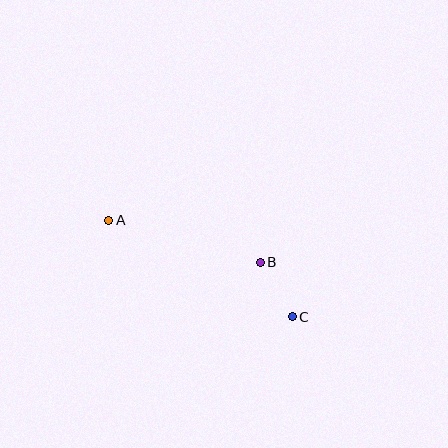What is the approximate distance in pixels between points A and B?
The distance between A and B is approximately 158 pixels.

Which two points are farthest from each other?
Points A and C are farthest from each other.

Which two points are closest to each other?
Points B and C are closest to each other.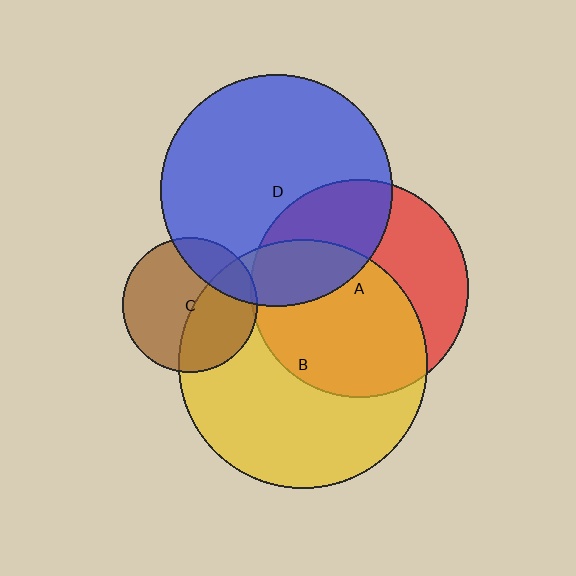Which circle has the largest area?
Circle B (yellow).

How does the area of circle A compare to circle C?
Approximately 2.6 times.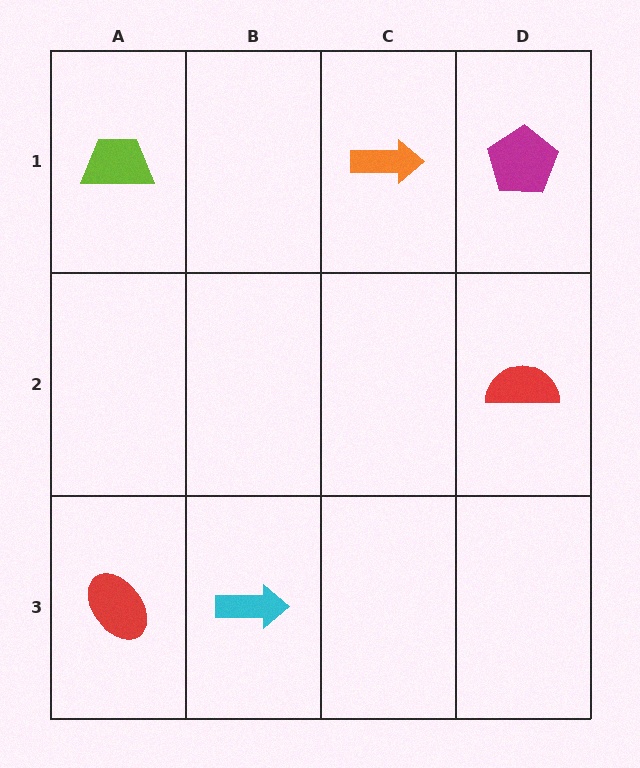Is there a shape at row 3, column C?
No, that cell is empty.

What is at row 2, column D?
A red semicircle.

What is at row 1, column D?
A magenta pentagon.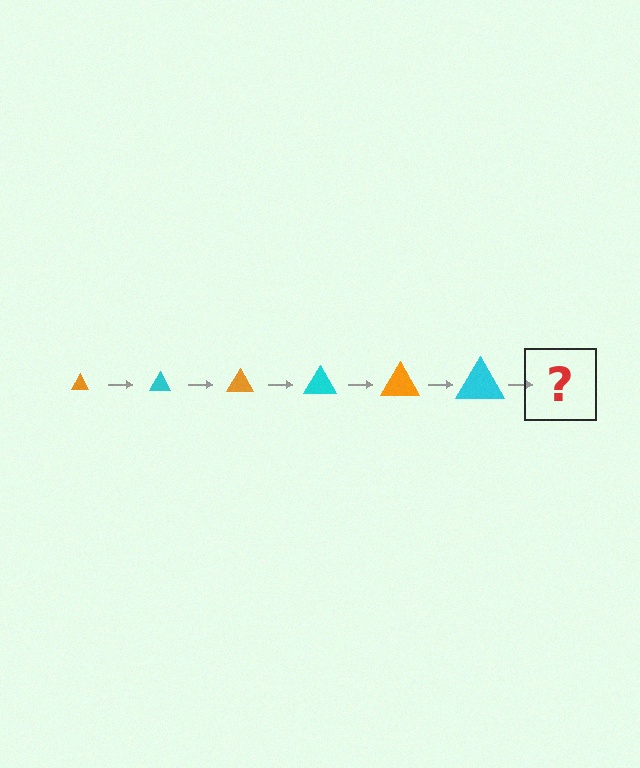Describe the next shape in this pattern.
It should be an orange triangle, larger than the previous one.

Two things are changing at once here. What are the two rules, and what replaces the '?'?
The two rules are that the triangle grows larger each step and the color cycles through orange and cyan. The '?' should be an orange triangle, larger than the previous one.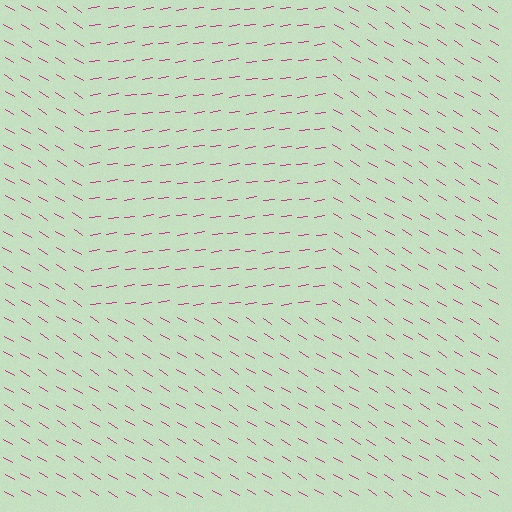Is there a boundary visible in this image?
Yes, there is a texture boundary formed by a change in line orientation.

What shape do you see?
I see a rectangle.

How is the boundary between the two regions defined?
The boundary is defined purely by a change in line orientation (approximately 40 degrees difference). All lines are the same color and thickness.